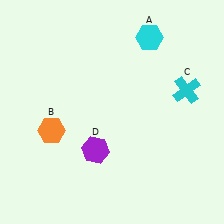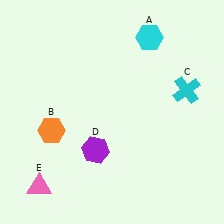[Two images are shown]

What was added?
A pink triangle (E) was added in Image 2.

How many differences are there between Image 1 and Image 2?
There is 1 difference between the two images.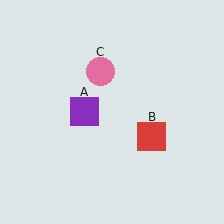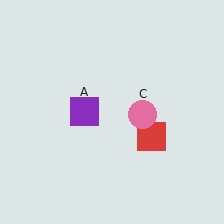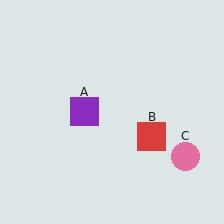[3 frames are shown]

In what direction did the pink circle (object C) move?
The pink circle (object C) moved down and to the right.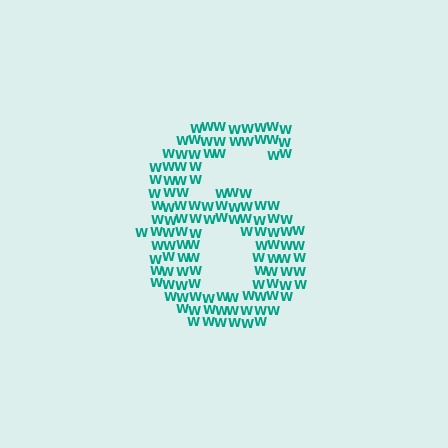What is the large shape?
The large shape is the digit 6.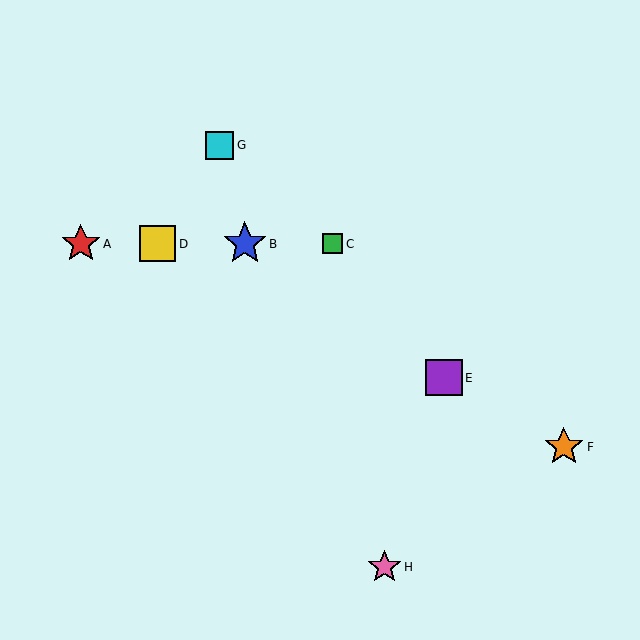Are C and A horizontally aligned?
Yes, both are at y≈244.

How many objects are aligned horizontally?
4 objects (A, B, C, D) are aligned horizontally.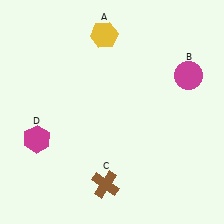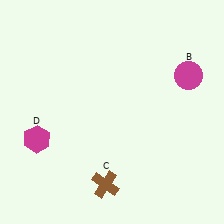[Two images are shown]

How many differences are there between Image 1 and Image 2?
There is 1 difference between the two images.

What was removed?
The yellow hexagon (A) was removed in Image 2.